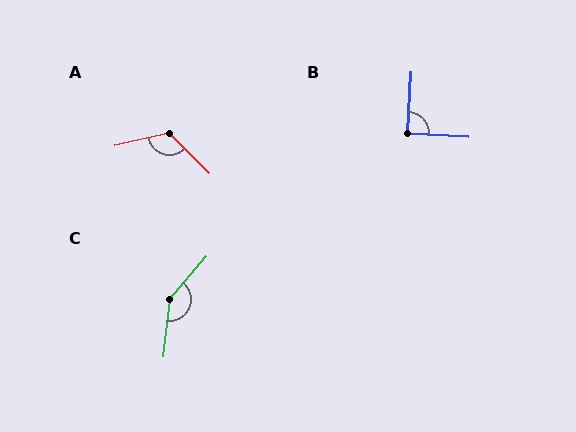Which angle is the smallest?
B, at approximately 90 degrees.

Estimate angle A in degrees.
Approximately 122 degrees.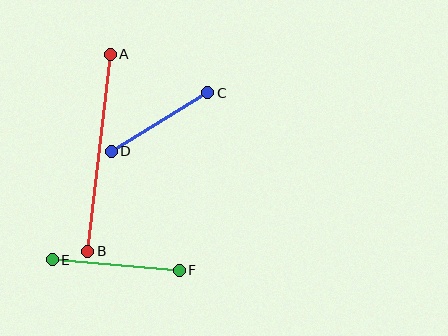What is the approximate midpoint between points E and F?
The midpoint is at approximately (116, 265) pixels.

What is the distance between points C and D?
The distance is approximately 113 pixels.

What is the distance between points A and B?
The distance is approximately 198 pixels.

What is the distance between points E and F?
The distance is approximately 127 pixels.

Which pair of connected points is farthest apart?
Points A and B are farthest apart.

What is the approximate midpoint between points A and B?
The midpoint is at approximately (99, 153) pixels.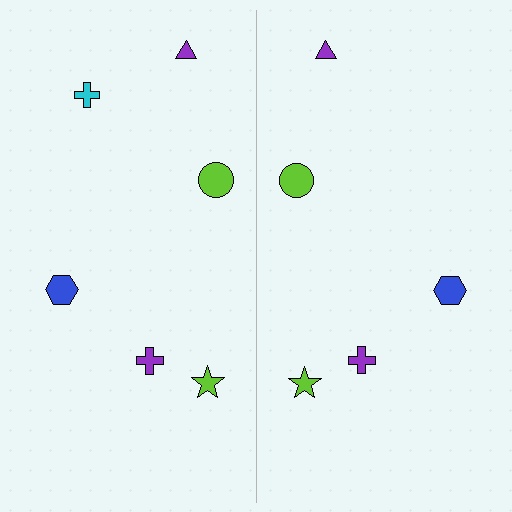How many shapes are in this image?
There are 11 shapes in this image.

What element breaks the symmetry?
A cyan cross is missing from the right side.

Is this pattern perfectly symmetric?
No, the pattern is not perfectly symmetric. A cyan cross is missing from the right side.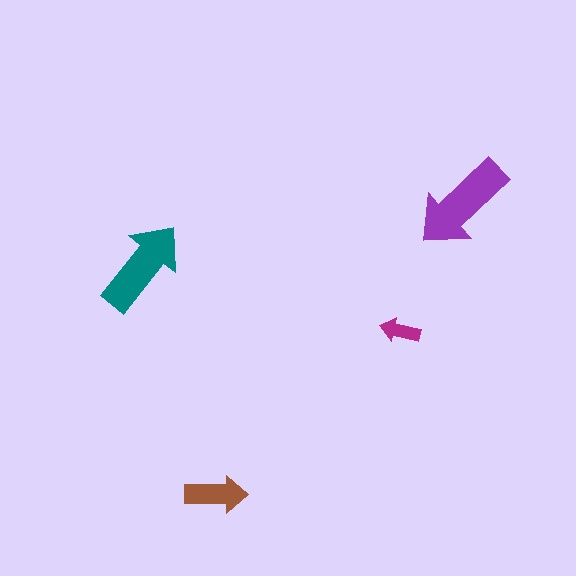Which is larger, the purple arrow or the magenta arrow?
The purple one.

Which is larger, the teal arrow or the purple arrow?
The purple one.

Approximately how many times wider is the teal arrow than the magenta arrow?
About 2.5 times wider.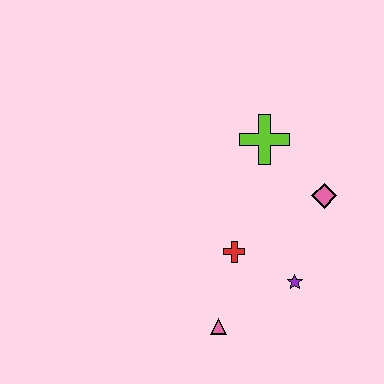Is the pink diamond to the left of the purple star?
No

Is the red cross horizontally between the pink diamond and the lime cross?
No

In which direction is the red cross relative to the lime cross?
The red cross is below the lime cross.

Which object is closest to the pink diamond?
The lime cross is closest to the pink diamond.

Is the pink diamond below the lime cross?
Yes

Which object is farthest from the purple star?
The lime cross is farthest from the purple star.